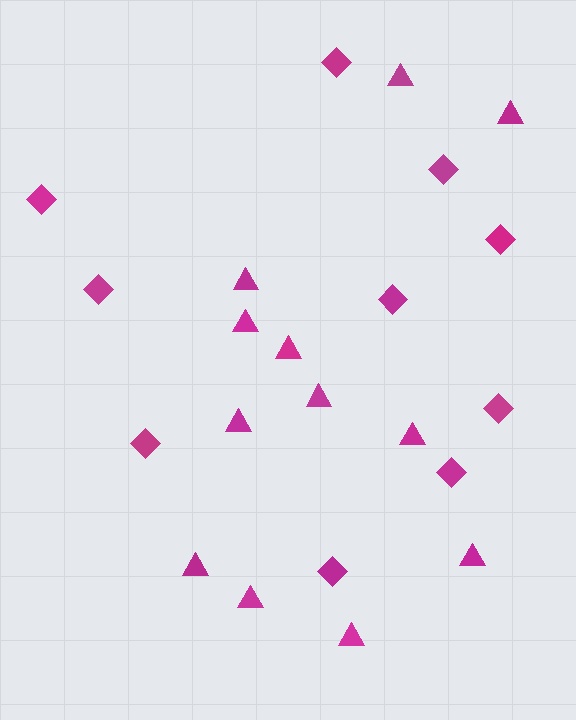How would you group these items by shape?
There are 2 groups: one group of diamonds (10) and one group of triangles (12).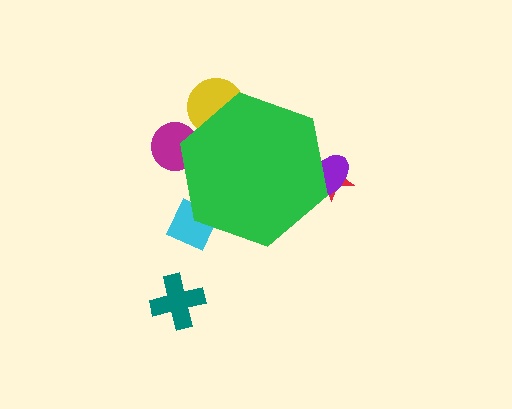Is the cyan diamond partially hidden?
Yes, the cyan diamond is partially hidden behind the green hexagon.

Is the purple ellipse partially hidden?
Yes, the purple ellipse is partially hidden behind the green hexagon.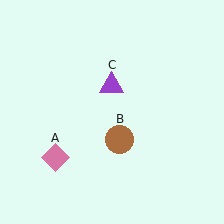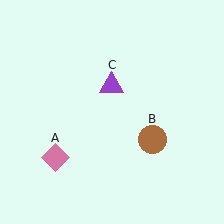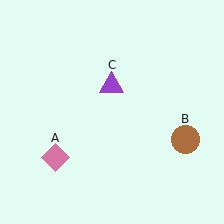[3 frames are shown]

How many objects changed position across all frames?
1 object changed position: brown circle (object B).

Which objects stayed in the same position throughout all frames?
Pink diamond (object A) and purple triangle (object C) remained stationary.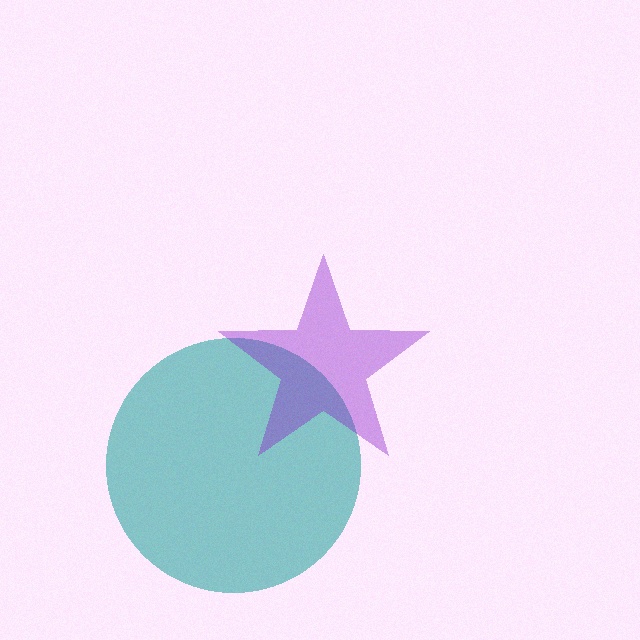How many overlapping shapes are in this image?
There are 2 overlapping shapes in the image.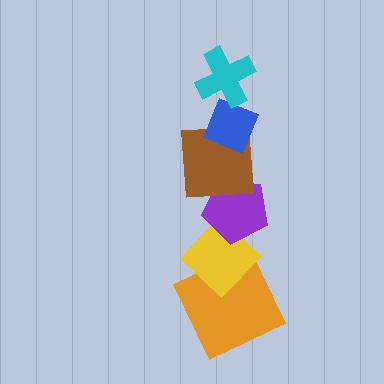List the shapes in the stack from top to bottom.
From top to bottom: the cyan cross, the blue diamond, the brown square, the purple pentagon, the yellow diamond, the orange square.